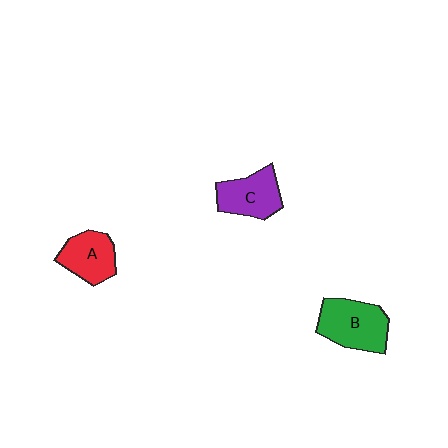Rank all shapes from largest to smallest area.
From largest to smallest: B (green), C (purple), A (red).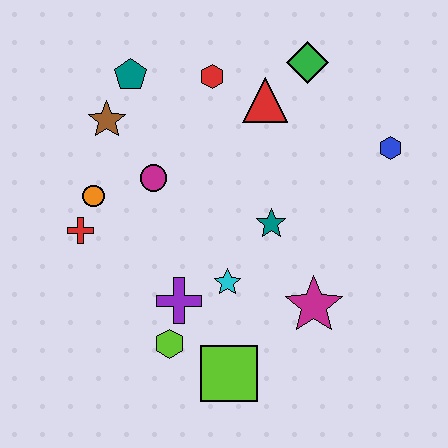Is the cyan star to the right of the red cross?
Yes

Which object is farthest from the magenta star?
The teal pentagon is farthest from the magenta star.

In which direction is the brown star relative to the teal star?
The brown star is to the left of the teal star.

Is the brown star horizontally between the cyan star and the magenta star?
No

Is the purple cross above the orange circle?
No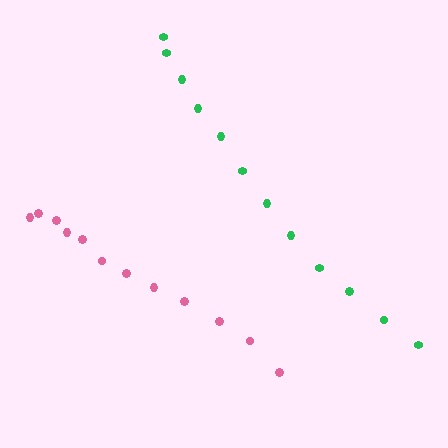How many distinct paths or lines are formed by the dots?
There are 2 distinct paths.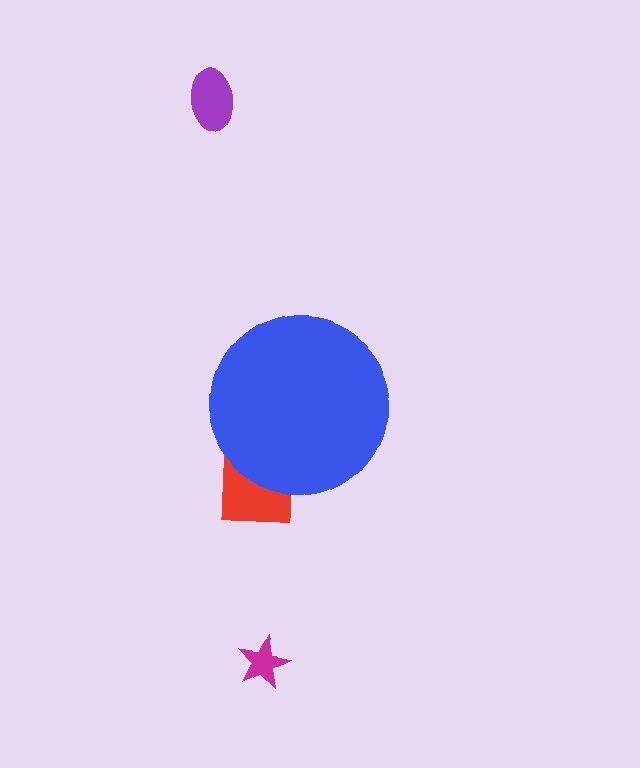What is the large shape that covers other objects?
A blue circle.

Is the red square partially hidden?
Yes, the red square is partially hidden behind the blue circle.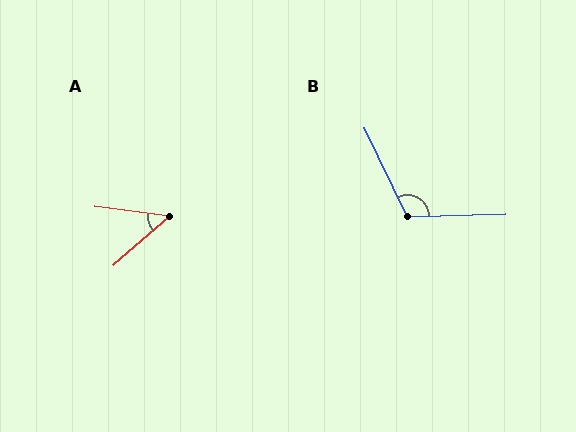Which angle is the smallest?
A, at approximately 49 degrees.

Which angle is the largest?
B, at approximately 115 degrees.